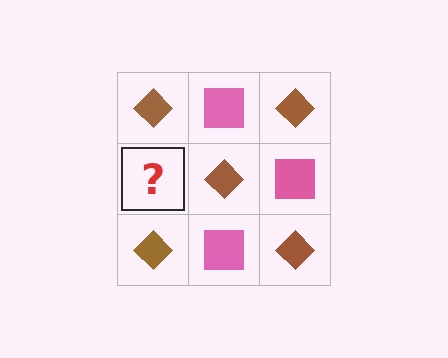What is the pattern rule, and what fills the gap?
The rule is that it alternates brown diamond and pink square in a checkerboard pattern. The gap should be filled with a pink square.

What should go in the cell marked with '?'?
The missing cell should contain a pink square.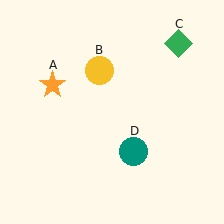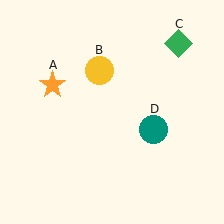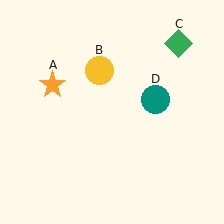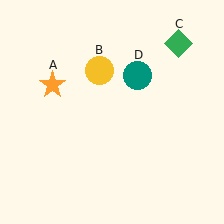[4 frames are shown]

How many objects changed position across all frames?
1 object changed position: teal circle (object D).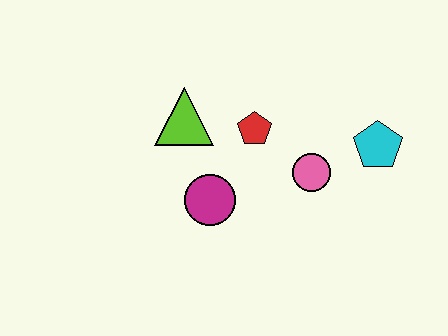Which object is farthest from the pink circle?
The lime triangle is farthest from the pink circle.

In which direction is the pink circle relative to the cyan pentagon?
The pink circle is to the left of the cyan pentagon.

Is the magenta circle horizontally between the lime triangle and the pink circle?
Yes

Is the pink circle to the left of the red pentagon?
No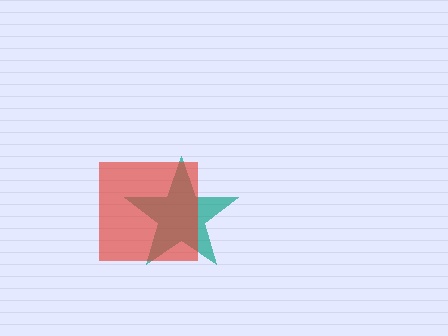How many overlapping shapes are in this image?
There are 2 overlapping shapes in the image.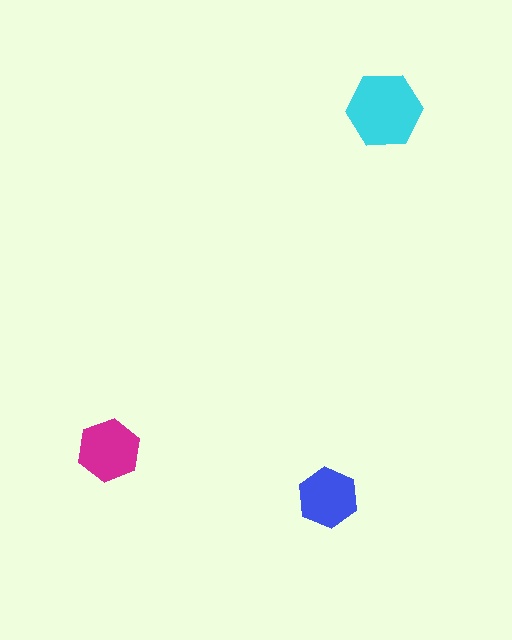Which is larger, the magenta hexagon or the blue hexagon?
The magenta one.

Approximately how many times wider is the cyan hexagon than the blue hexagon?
About 1.5 times wider.